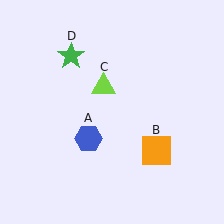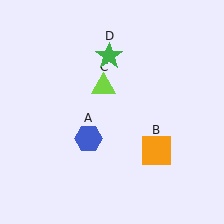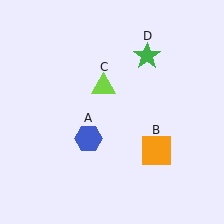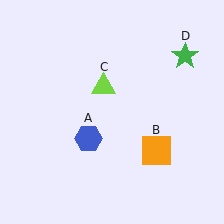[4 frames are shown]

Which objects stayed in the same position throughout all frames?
Blue hexagon (object A) and orange square (object B) and lime triangle (object C) remained stationary.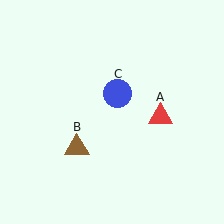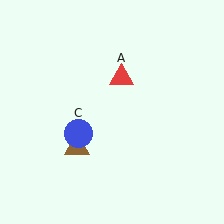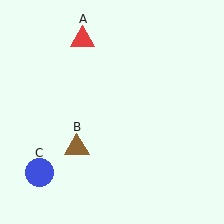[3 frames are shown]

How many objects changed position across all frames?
2 objects changed position: red triangle (object A), blue circle (object C).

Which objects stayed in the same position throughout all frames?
Brown triangle (object B) remained stationary.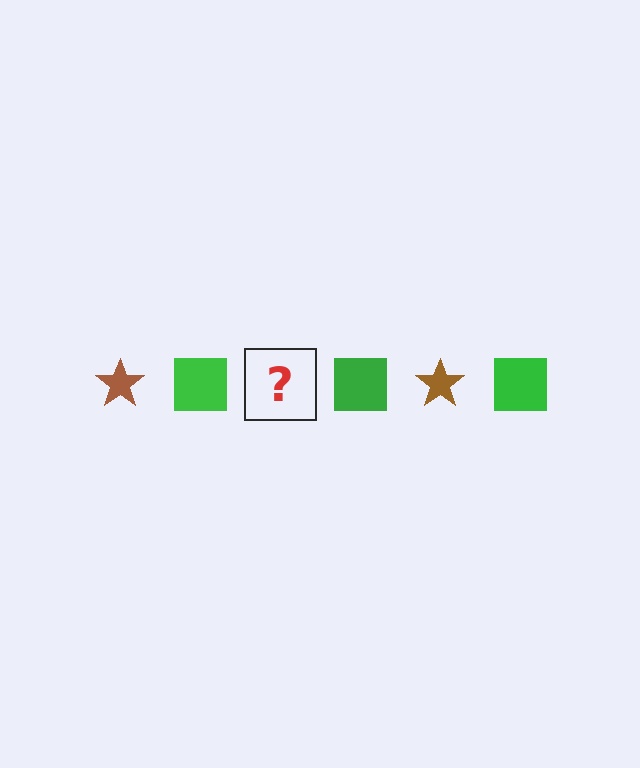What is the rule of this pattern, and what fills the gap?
The rule is that the pattern alternates between brown star and green square. The gap should be filled with a brown star.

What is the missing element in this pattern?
The missing element is a brown star.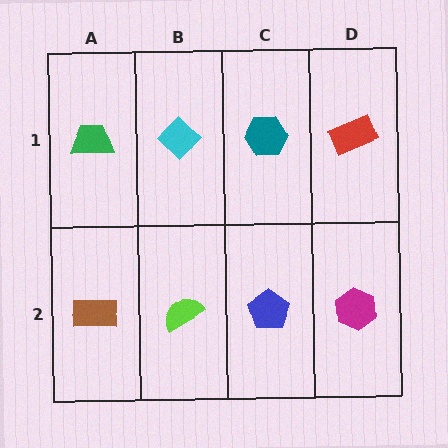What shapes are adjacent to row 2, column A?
A green trapezoid (row 1, column A), a lime semicircle (row 2, column B).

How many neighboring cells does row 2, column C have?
3.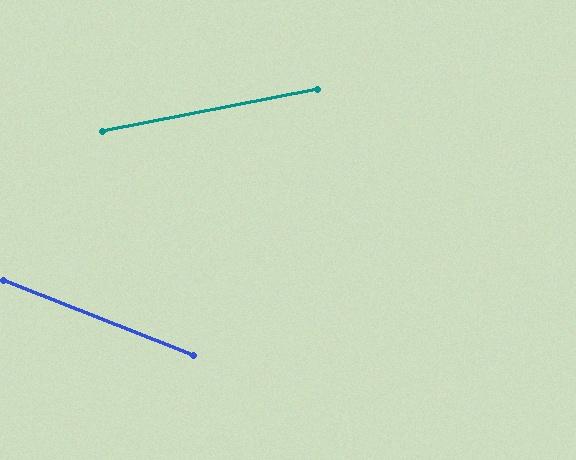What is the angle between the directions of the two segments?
Approximately 33 degrees.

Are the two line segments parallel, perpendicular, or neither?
Neither parallel nor perpendicular — they differ by about 33°.